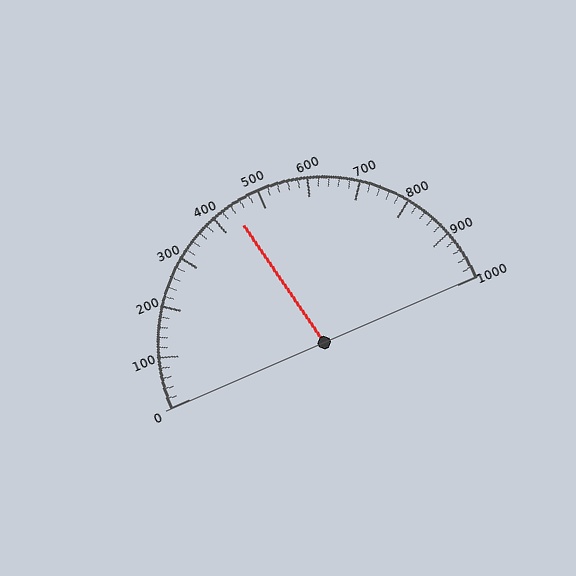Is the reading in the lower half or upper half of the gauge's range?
The reading is in the lower half of the range (0 to 1000).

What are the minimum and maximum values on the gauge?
The gauge ranges from 0 to 1000.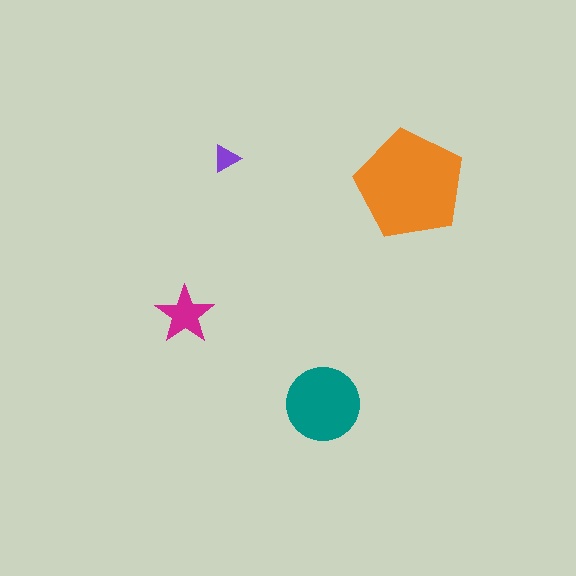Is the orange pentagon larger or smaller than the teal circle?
Larger.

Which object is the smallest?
The purple triangle.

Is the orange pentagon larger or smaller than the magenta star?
Larger.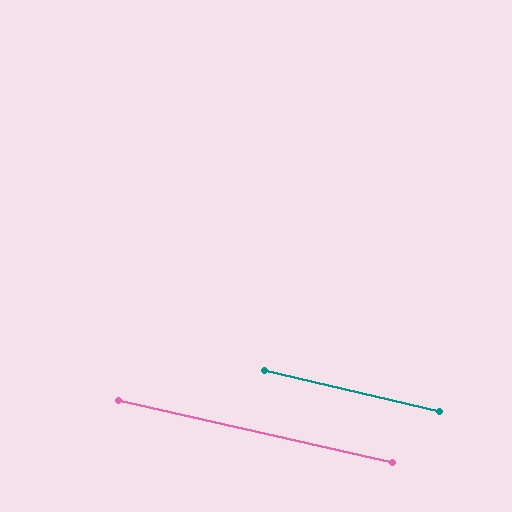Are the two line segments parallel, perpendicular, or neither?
Parallel — their directions differ by only 0.3°.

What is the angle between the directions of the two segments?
Approximately 0 degrees.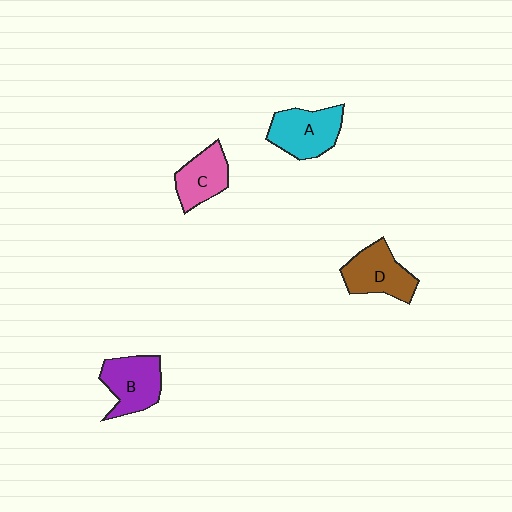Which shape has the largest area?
Shape A (cyan).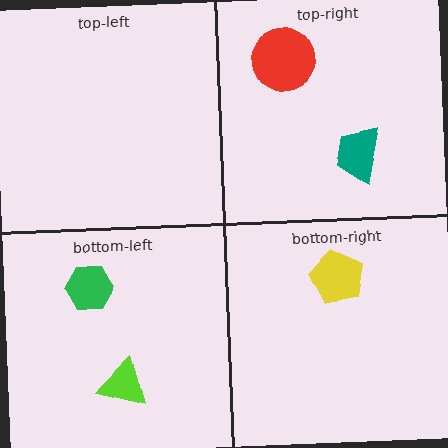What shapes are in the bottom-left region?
The green hexagon, the lime triangle.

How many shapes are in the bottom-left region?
2.